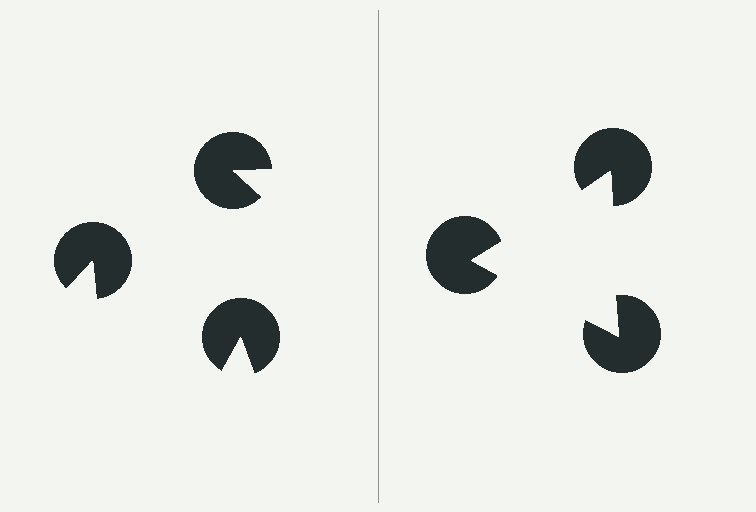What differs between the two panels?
The pac-man discs are positioned identically on both sides; only the wedge orientations differ. On the right they align to a triangle; on the left they are misaligned.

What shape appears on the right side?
An illusory triangle.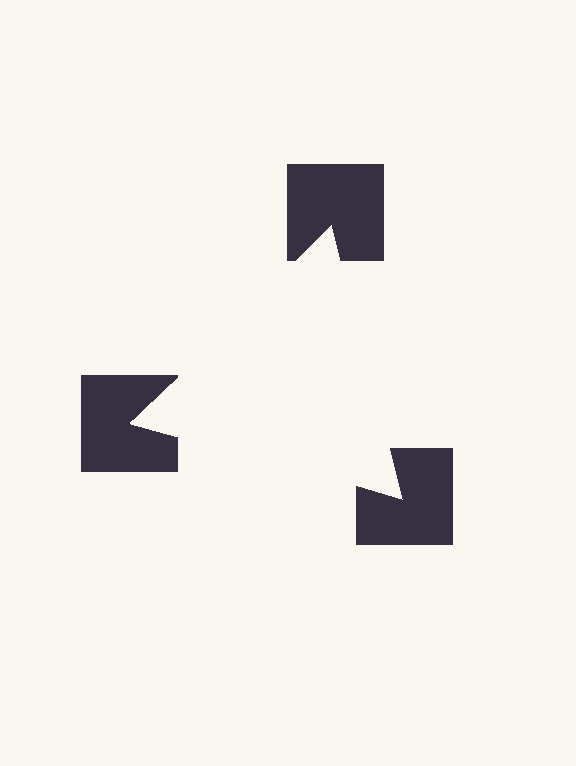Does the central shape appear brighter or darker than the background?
It typically appears slightly brighter than the background, even though no actual brightness change is drawn.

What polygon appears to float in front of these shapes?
An illusory triangle — its edges are inferred from the aligned wedge cuts in the notched squares, not physically drawn.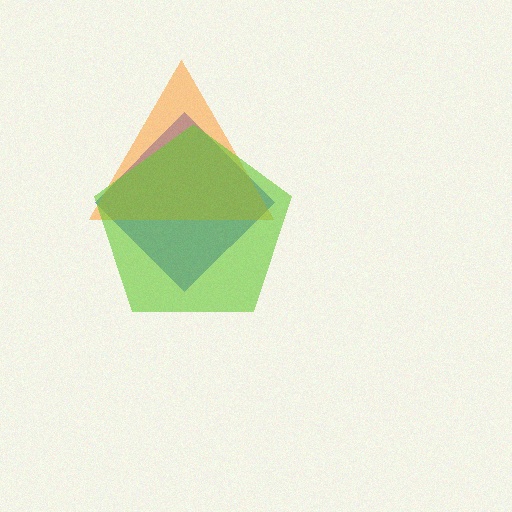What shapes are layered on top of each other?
The layered shapes are: a blue diamond, an orange triangle, a lime pentagon.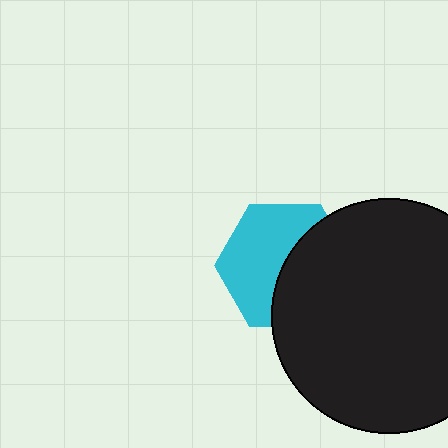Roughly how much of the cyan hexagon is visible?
About half of it is visible (roughly 54%).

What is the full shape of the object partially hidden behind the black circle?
The partially hidden object is a cyan hexagon.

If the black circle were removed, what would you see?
You would see the complete cyan hexagon.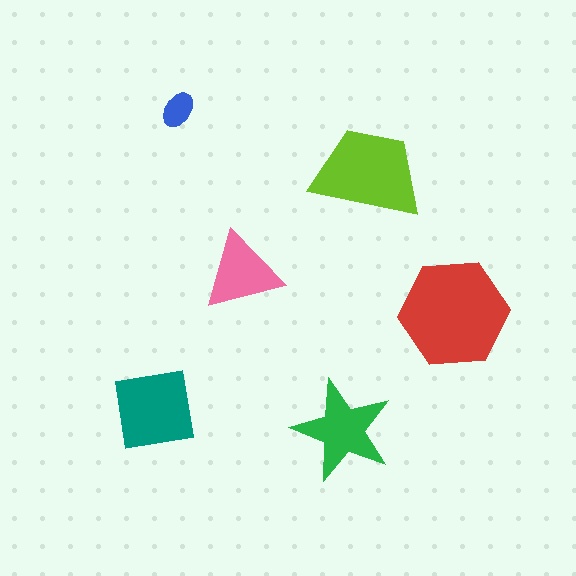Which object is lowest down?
The green star is bottommost.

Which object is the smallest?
The blue ellipse.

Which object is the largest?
The red hexagon.